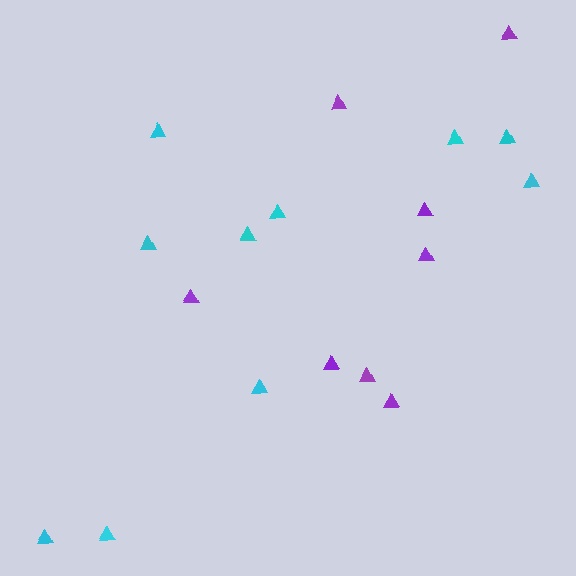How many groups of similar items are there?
There are 2 groups: one group of purple triangles (8) and one group of cyan triangles (10).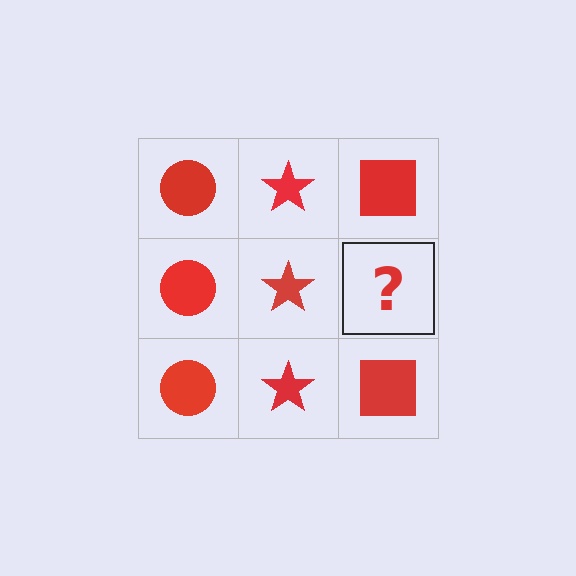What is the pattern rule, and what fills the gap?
The rule is that each column has a consistent shape. The gap should be filled with a red square.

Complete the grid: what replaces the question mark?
The question mark should be replaced with a red square.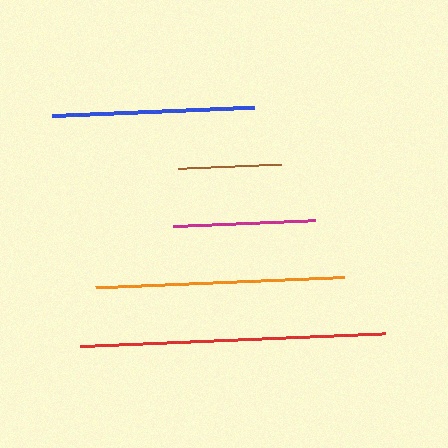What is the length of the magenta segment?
The magenta segment is approximately 143 pixels long.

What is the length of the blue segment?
The blue segment is approximately 202 pixels long.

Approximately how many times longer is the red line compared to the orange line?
The red line is approximately 1.2 times the length of the orange line.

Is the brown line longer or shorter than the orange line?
The orange line is longer than the brown line.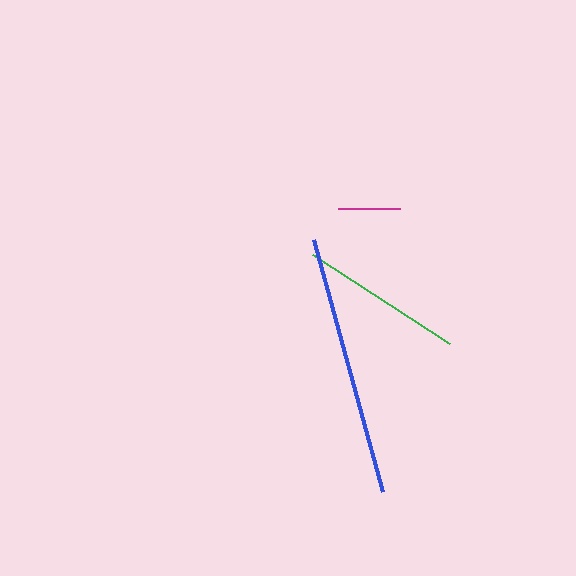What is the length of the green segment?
The green segment is approximately 163 pixels long.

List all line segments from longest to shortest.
From longest to shortest: blue, green, magenta.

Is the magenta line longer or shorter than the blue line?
The blue line is longer than the magenta line.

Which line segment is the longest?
The blue line is the longest at approximately 262 pixels.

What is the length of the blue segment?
The blue segment is approximately 262 pixels long.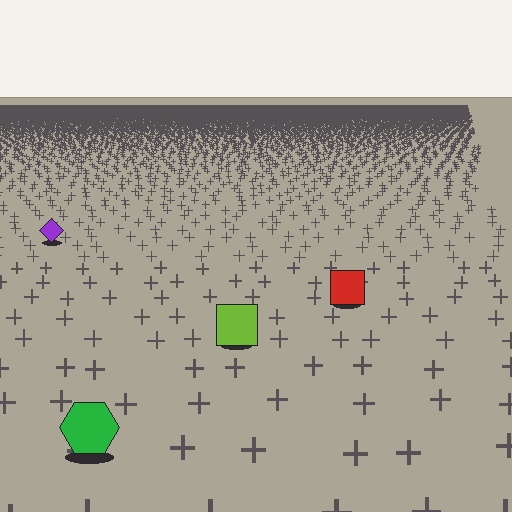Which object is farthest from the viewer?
The purple diamond is farthest from the viewer. It appears smaller and the ground texture around it is denser.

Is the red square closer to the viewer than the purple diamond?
Yes. The red square is closer — you can tell from the texture gradient: the ground texture is coarser near it.